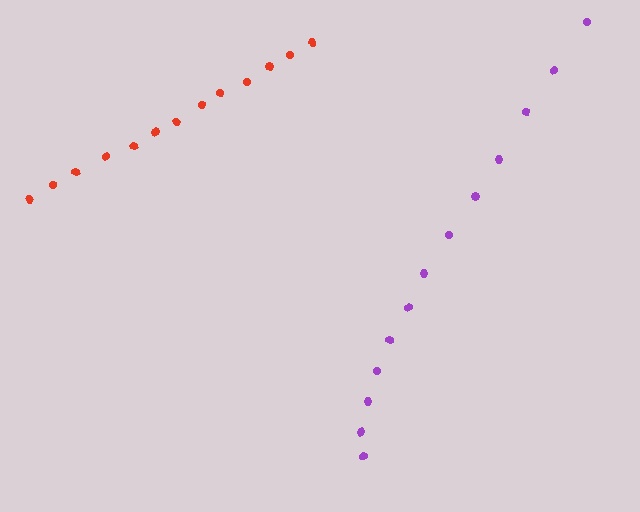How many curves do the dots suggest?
There are 2 distinct paths.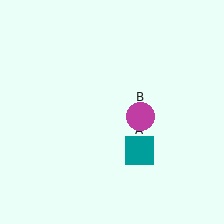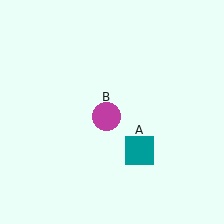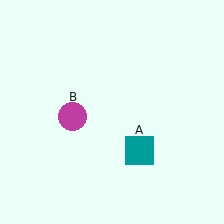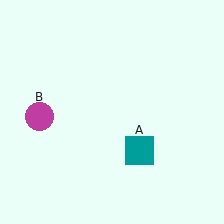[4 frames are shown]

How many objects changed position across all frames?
1 object changed position: magenta circle (object B).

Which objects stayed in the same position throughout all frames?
Teal square (object A) remained stationary.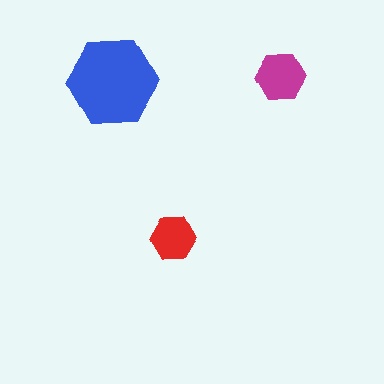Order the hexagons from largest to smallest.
the blue one, the magenta one, the red one.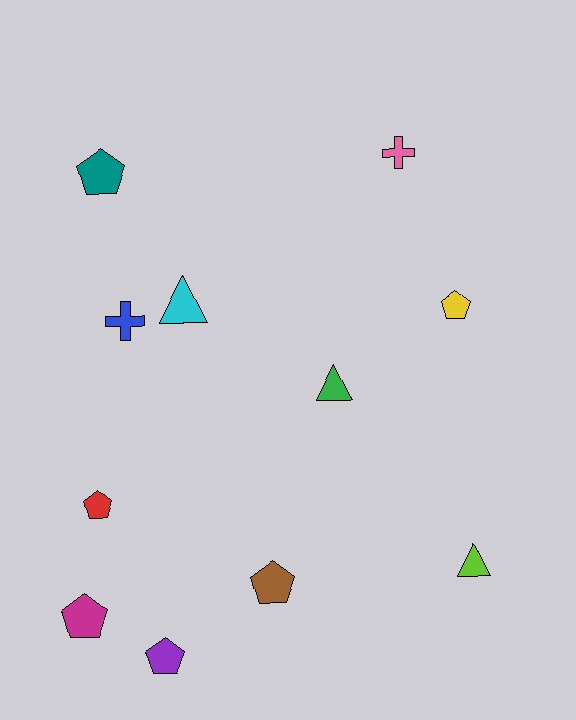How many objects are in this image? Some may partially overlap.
There are 11 objects.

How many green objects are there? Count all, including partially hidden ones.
There is 1 green object.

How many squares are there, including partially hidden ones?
There are no squares.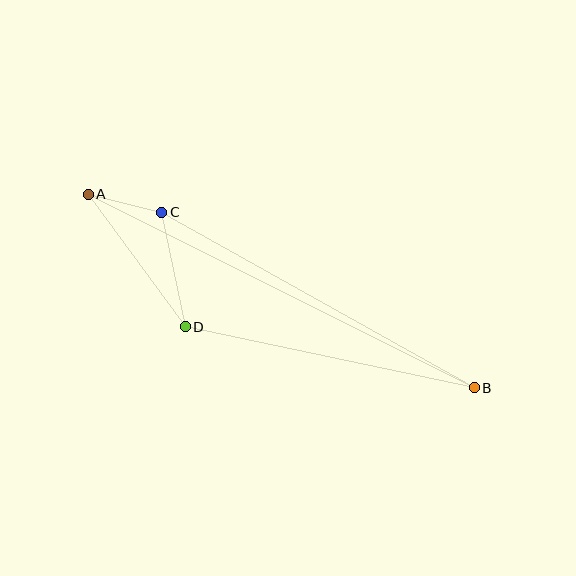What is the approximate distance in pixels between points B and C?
The distance between B and C is approximately 359 pixels.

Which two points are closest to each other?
Points A and C are closest to each other.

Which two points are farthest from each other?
Points A and B are farthest from each other.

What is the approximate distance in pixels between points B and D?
The distance between B and D is approximately 296 pixels.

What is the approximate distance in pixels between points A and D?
The distance between A and D is approximately 164 pixels.